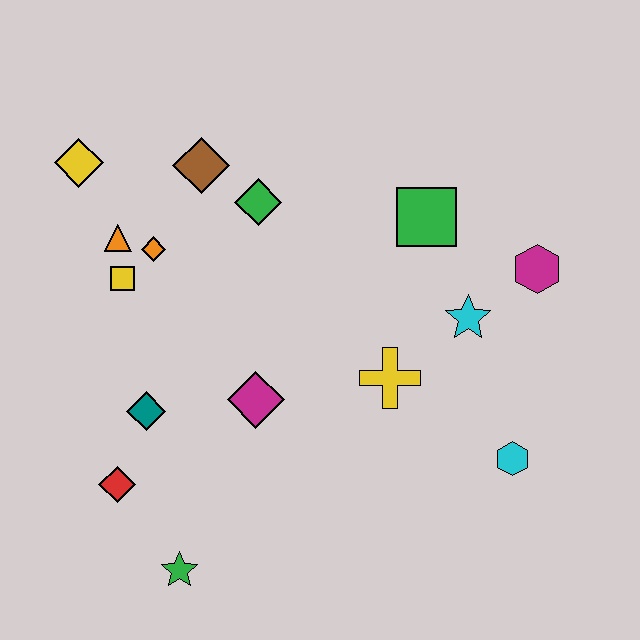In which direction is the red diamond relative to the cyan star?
The red diamond is to the left of the cyan star.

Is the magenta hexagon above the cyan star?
Yes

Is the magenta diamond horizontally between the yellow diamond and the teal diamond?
No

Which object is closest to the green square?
The cyan star is closest to the green square.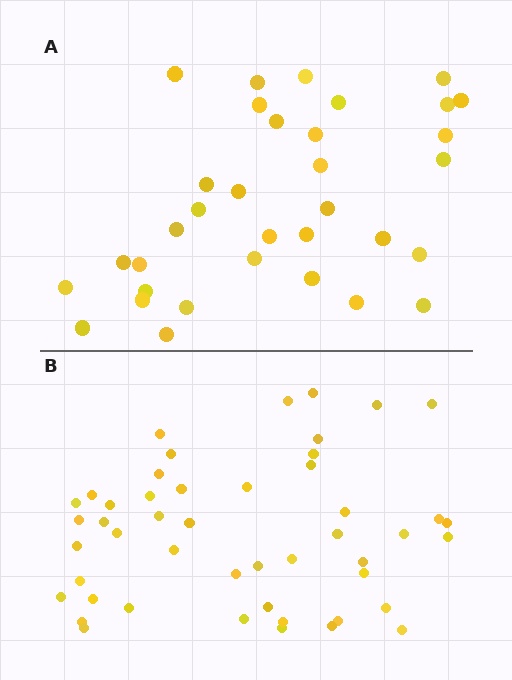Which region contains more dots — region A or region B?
Region B (the bottom region) has more dots.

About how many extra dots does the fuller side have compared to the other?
Region B has approximately 15 more dots than region A.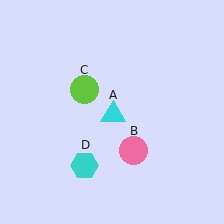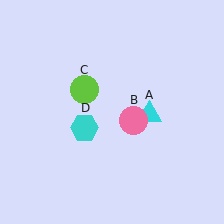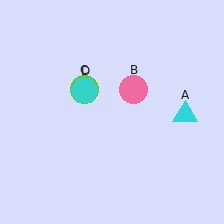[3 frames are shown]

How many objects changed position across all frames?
3 objects changed position: cyan triangle (object A), pink circle (object B), cyan hexagon (object D).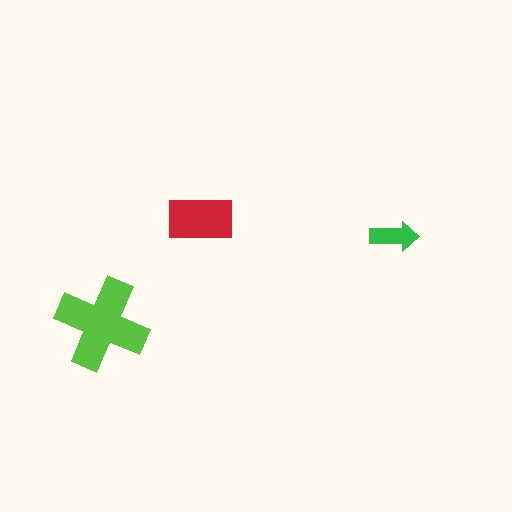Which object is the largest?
The lime cross.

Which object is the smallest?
The green arrow.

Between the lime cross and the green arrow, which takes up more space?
The lime cross.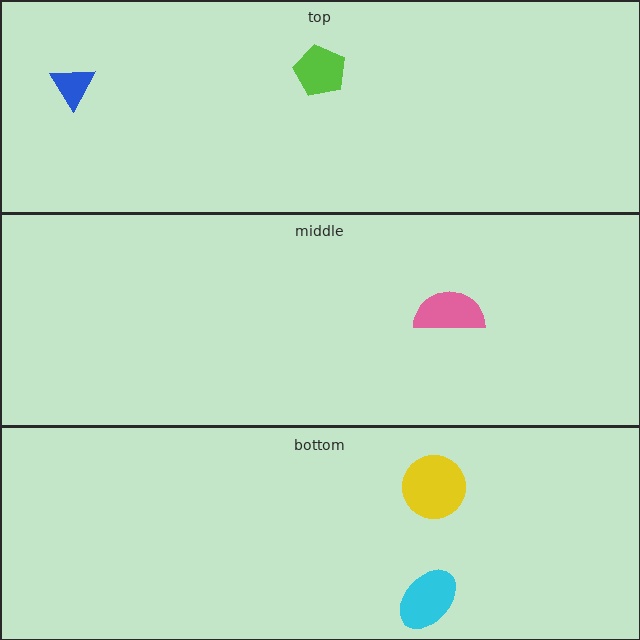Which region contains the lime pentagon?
The top region.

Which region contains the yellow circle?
The bottom region.